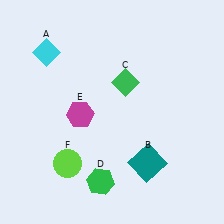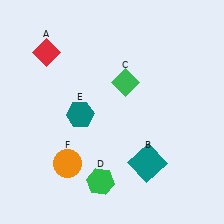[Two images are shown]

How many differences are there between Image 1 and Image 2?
There are 3 differences between the two images.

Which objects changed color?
A changed from cyan to red. E changed from magenta to teal. F changed from lime to orange.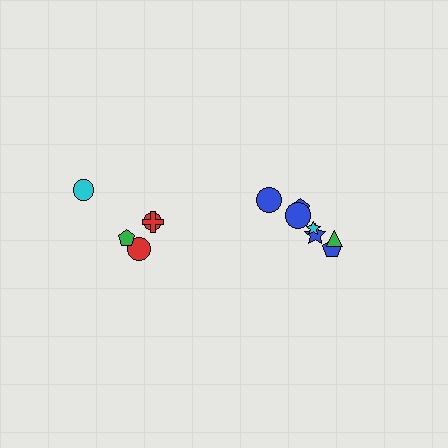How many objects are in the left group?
There are 5 objects.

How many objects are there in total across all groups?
There are 12 objects.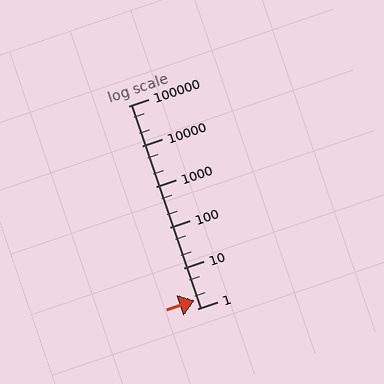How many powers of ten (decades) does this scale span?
The scale spans 5 decades, from 1 to 100000.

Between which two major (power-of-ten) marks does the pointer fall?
The pointer is between 1 and 10.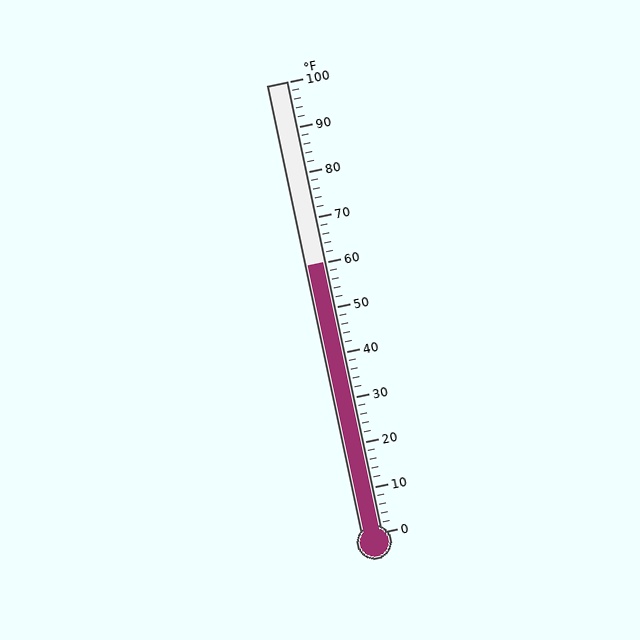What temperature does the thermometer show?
The thermometer shows approximately 60°F.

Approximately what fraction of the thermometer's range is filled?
The thermometer is filled to approximately 60% of its range.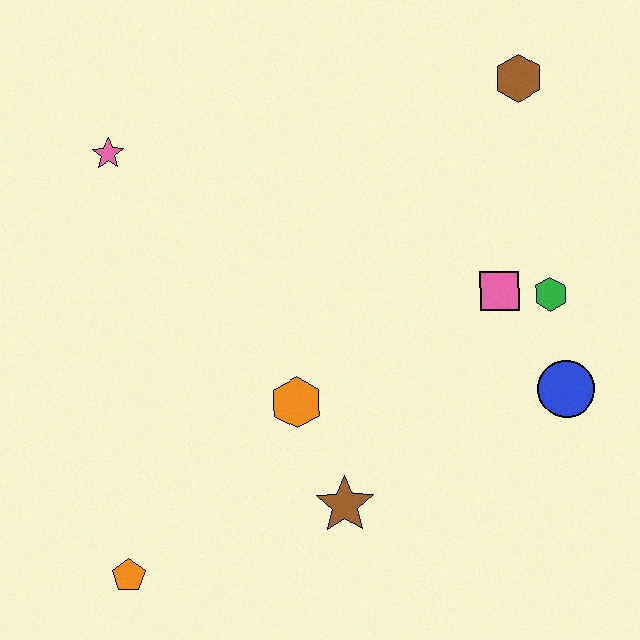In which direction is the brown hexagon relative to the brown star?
The brown hexagon is above the brown star.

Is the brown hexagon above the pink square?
Yes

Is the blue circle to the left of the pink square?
No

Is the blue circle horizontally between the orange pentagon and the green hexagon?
No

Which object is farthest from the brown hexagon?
The orange pentagon is farthest from the brown hexagon.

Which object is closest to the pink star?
The orange hexagon is closest to the pink star.